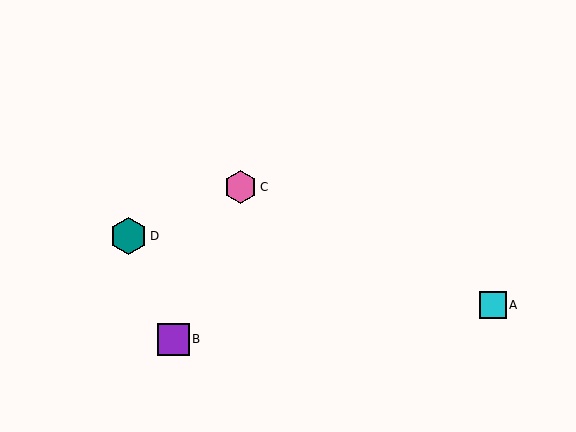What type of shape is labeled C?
Shape C is a pink hexagon.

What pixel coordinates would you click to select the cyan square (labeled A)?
Click at (493, 305) to select the cyan square A.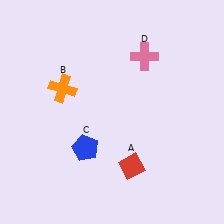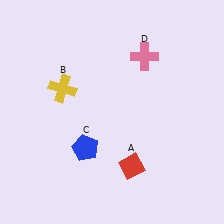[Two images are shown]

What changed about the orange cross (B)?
In Image 1, B is orange. In Image 2, it changed to yellow.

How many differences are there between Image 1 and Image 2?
There is 1 difference between the two images.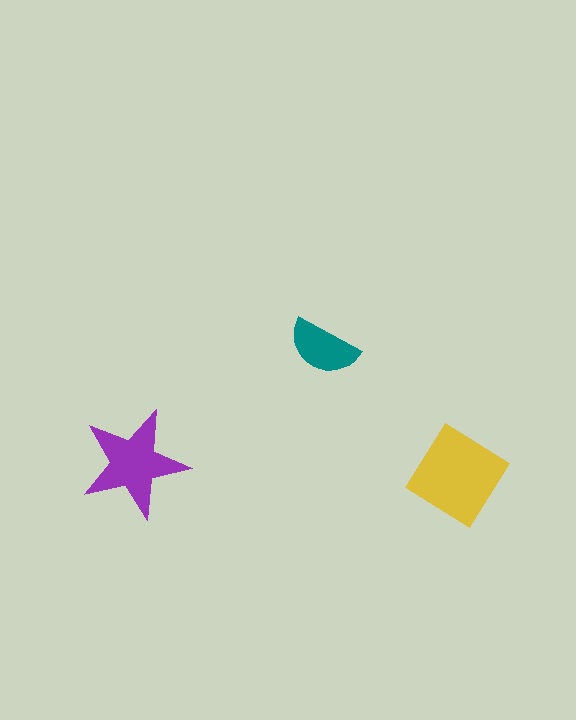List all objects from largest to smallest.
The yellow diamond, the purple star, the teal semicircle.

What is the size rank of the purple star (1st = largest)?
2nd.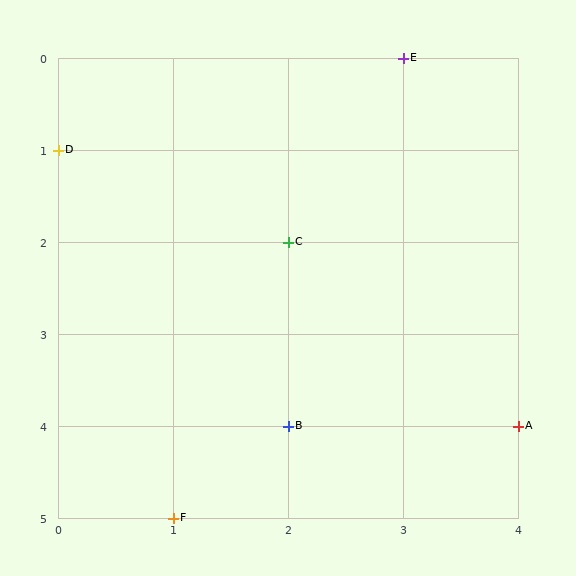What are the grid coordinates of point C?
Point C is at grid coordinates (2, 2).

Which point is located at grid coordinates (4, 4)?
Point A is at (4, 4).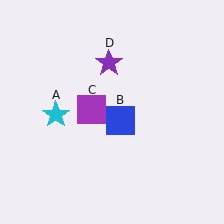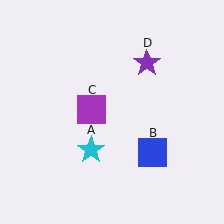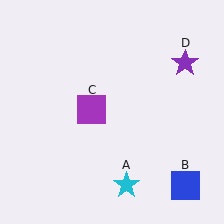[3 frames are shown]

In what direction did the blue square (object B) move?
The blue square (object B) moved down and to the right.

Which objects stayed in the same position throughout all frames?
Purple square (object C) remained stationary.